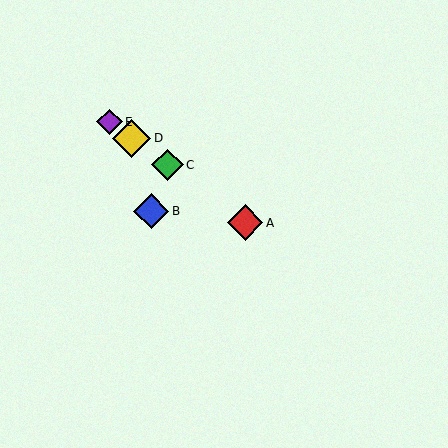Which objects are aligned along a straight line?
Objects A, C, D, E are aligned along a straight line.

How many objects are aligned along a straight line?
4 objects (A, C, D, E) are aligned along a straight line.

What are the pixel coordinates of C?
Object C is at (167, 165).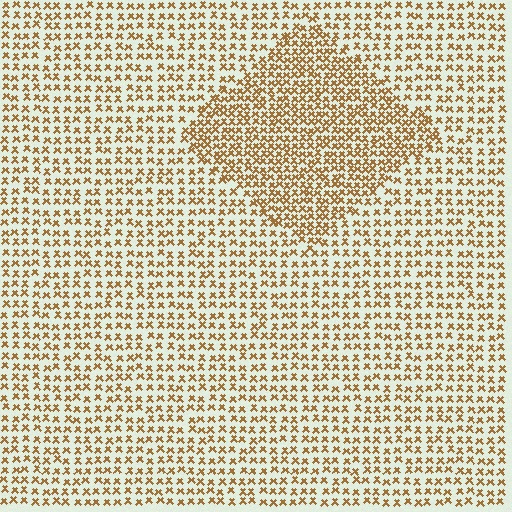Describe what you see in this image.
The image contains small brown elements arranged at two different densities. A diamond-shaped region is visible where the elements are more densely packed than the surrounding area.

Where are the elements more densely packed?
The elements are more densely packed inside the diamond boundary.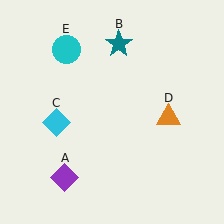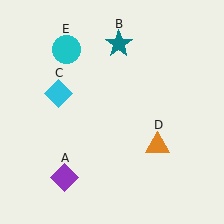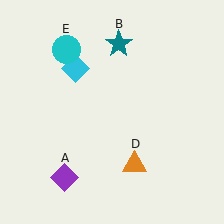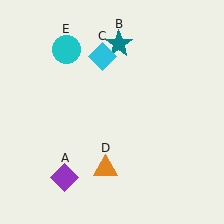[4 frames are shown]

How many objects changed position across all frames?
2 objects changed position: cyan diamond (object C), orange triangle (object D).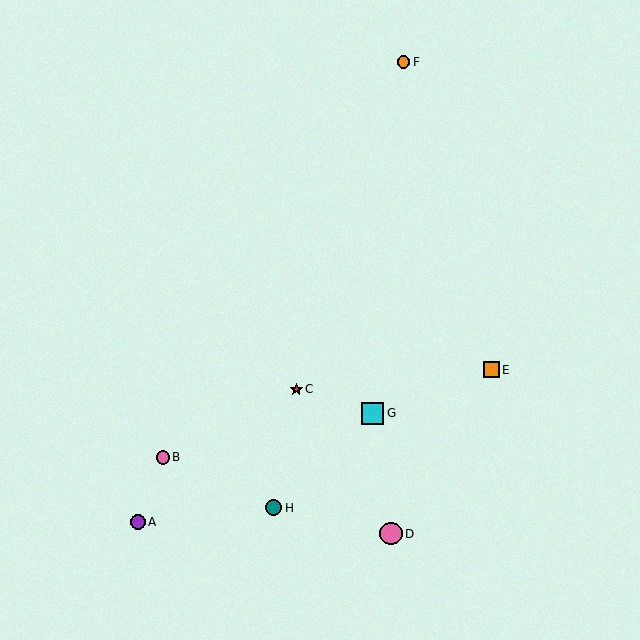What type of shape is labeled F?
Shape F is an orange circle.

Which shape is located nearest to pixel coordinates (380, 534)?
The pink circle (labeled D) at (391, 534) is nearest to that location.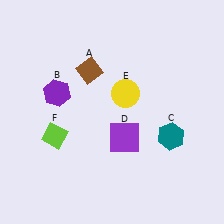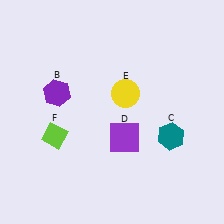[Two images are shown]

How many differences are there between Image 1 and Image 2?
There is 1 difference between the two images.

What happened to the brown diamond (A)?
The brown diamond (A) was removed in Image 2. It was in the top-left area of Image 1.